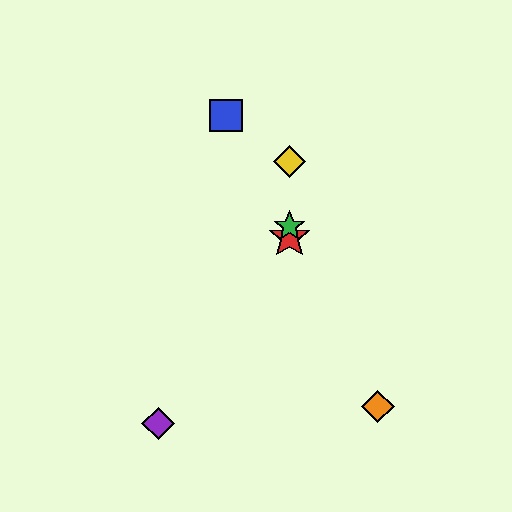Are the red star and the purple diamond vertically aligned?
No, the red star is at x≈289 and the purple diamond is at x≈158.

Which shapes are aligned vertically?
The red star, the green star, the yellow diamond are aligned vertically.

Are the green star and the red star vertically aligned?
Yes, both are at x≈289.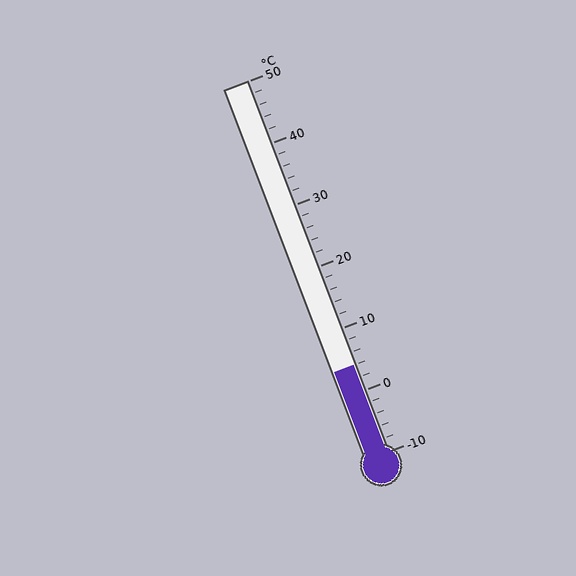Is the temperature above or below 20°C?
The temperature is below 20°C.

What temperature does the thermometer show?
The thermometer shows approximately 4°C.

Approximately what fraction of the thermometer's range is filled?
The thermometer is filled to approximately 25% of its range.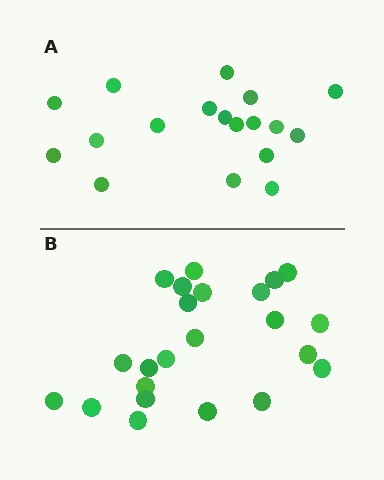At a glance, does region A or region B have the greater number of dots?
Region B (the bottom region) has more dots.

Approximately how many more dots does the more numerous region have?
Region B has about 5 more dots than region A.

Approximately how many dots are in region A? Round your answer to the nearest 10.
About 20 dots. (The exact count is 18, which rounds to 20.)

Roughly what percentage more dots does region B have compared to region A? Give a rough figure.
About 30% more.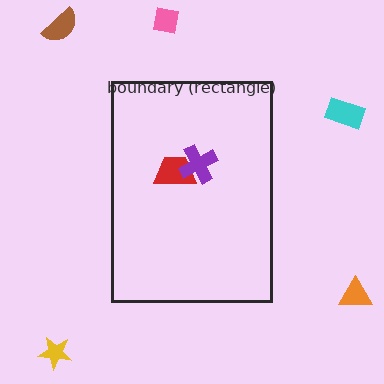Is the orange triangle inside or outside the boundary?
Outside.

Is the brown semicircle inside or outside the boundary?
Outside.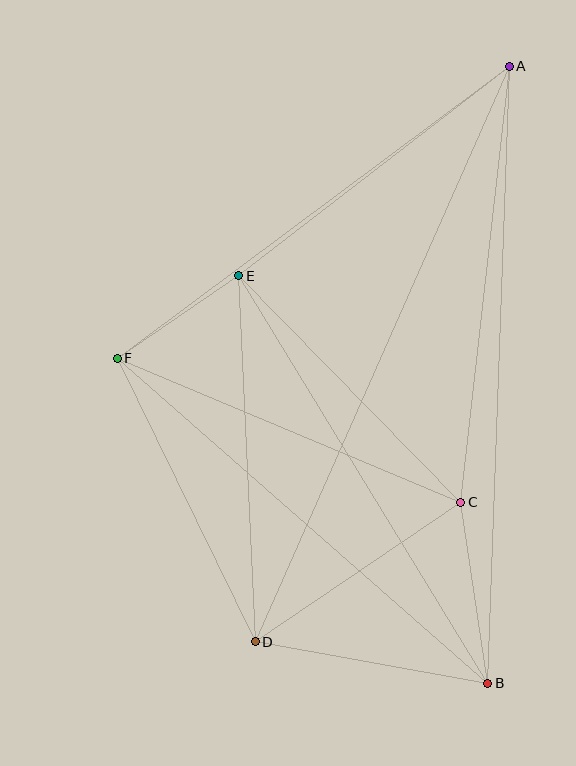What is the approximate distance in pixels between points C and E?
The distance between C and E is approximately 317 pixels.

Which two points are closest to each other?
Points E and F are closest to each other.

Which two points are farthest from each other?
Points A and D are farthest from each other.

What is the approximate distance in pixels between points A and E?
The distance between A and E is approximately 342 pixels.